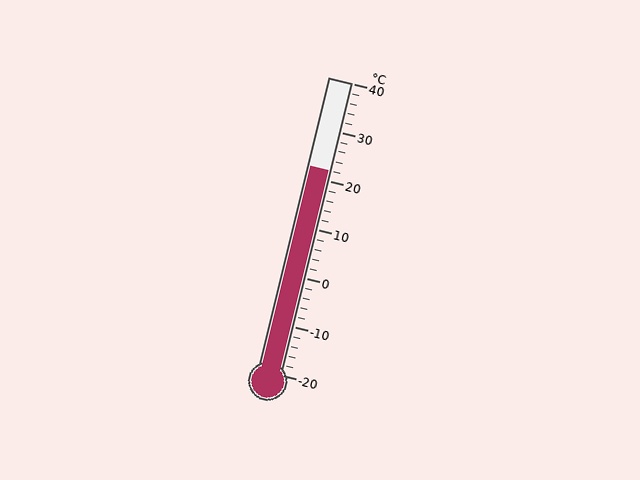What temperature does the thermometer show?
The thermometer shows approximately 22°C.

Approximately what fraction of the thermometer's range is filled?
The thermometer is filled to approximately 70% of its range.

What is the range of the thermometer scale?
The thermometer scale ranges from -20°C to 40°C.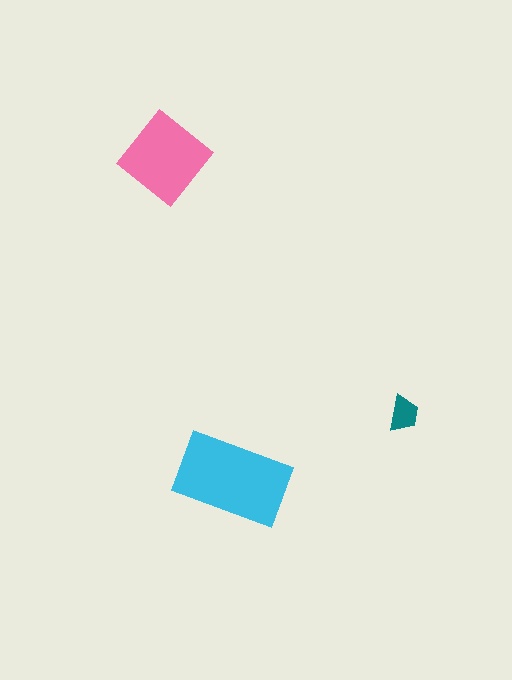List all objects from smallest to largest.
The teal trapezoid, the pink diamond, the cyan rectangle.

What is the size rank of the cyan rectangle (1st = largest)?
1st.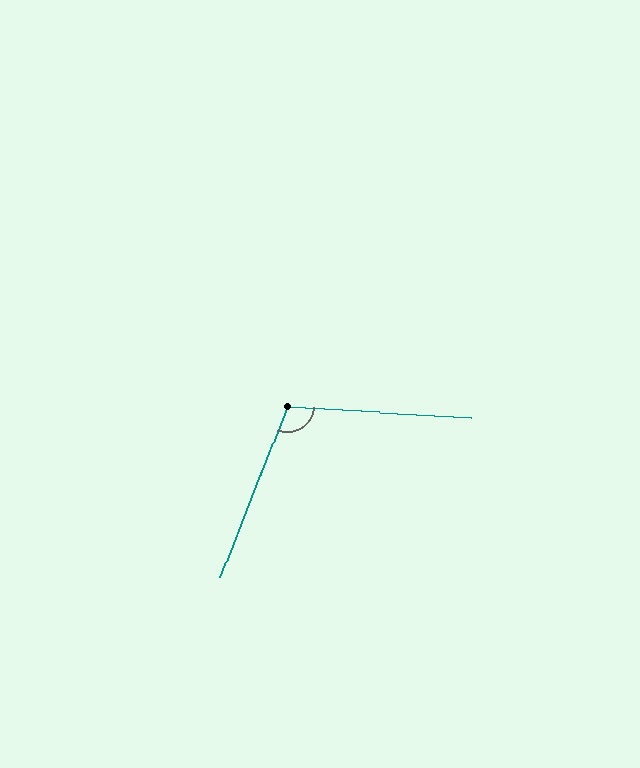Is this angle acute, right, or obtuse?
It is obtuse.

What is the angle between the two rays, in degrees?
Approximately 108 degrees.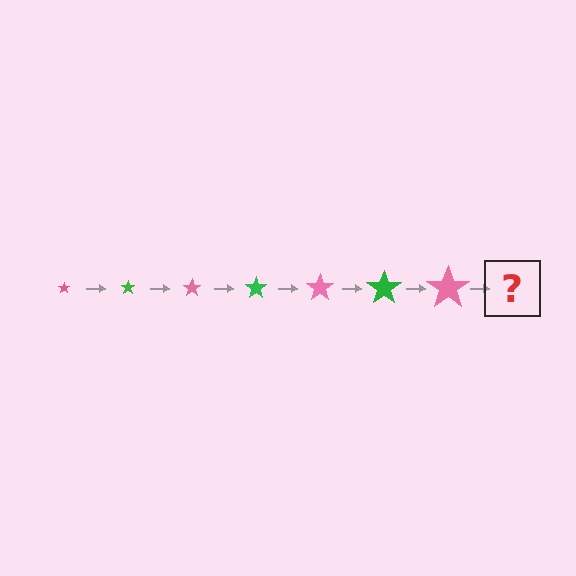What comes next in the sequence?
The next element should be a green star, larger than the previous one.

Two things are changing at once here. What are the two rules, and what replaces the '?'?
The two rules are that the star grows larger each step and the color cycles through pink and green. The '?' should be a green star, larger than the previous one.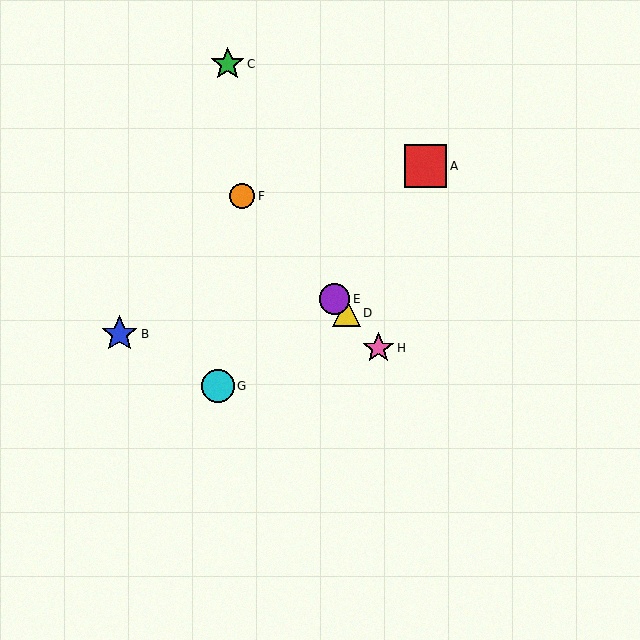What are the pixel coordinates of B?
Object B is at (119, 334).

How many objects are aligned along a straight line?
4 objects (D, E, F, H) are aligned along a straight line.